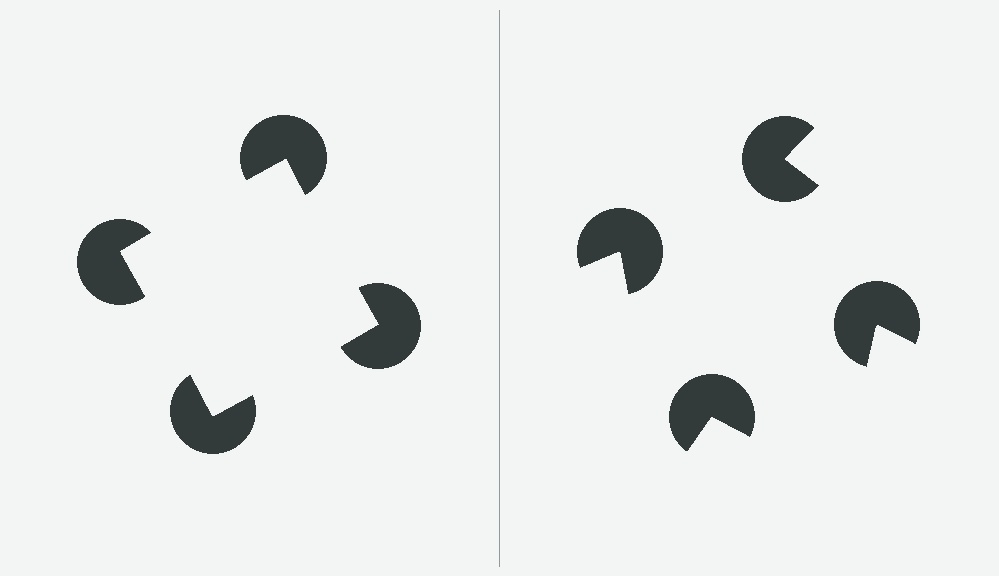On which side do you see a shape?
An illusory square appears on the left side. On the right side the wedge cuts are rotated, so no coherent shape forms.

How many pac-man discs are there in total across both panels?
8 — 4 on each side.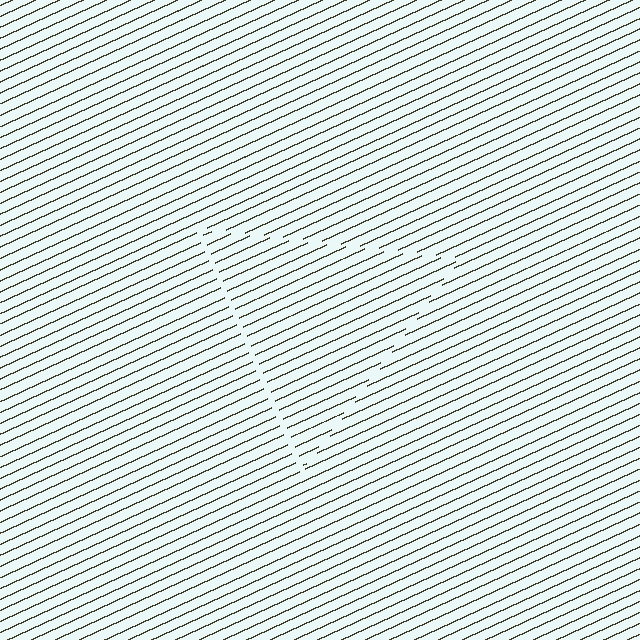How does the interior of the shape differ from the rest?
The interior of the shape contains the same grating, shifted by half a period — the contour is defined by the phase discontinuity where line-ends from the inner and outer gratings abut.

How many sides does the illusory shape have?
3 sides — the line-ends trace a triangle.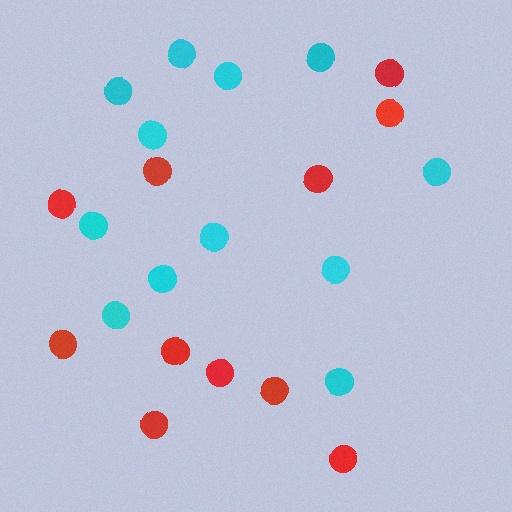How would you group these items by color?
There are 2 groups: one group of red circles (11) and one group of cyan circles (12).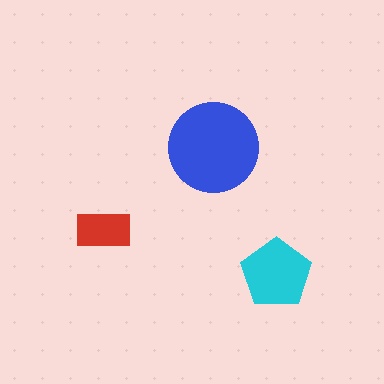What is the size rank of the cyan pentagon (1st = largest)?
2nd.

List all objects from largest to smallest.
The blue circle, the cyan pentagon, the red rectangle.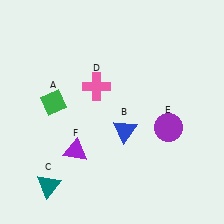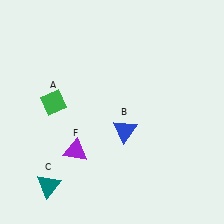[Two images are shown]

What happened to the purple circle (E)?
The purple circle (E) was removed in Image 2. It was in the bottom-right area of Image 1.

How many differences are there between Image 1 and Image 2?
There are 2 differences between the two images.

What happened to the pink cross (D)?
The pink cross (D) was removed in Image 2. It was in the top-left area of Image 1.